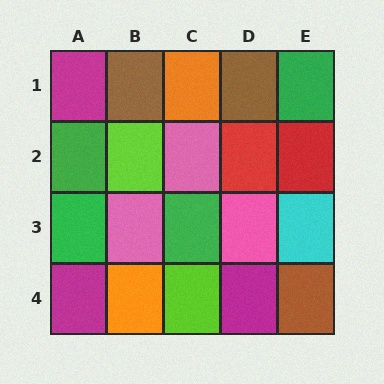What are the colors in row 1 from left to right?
Magenta, brown, orange, brown, green.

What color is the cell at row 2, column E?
Red.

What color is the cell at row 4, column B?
Orange.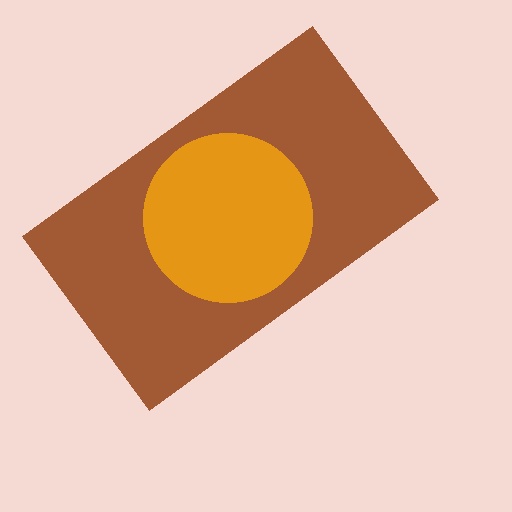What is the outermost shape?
The brown rectangle.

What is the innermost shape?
The orange circle.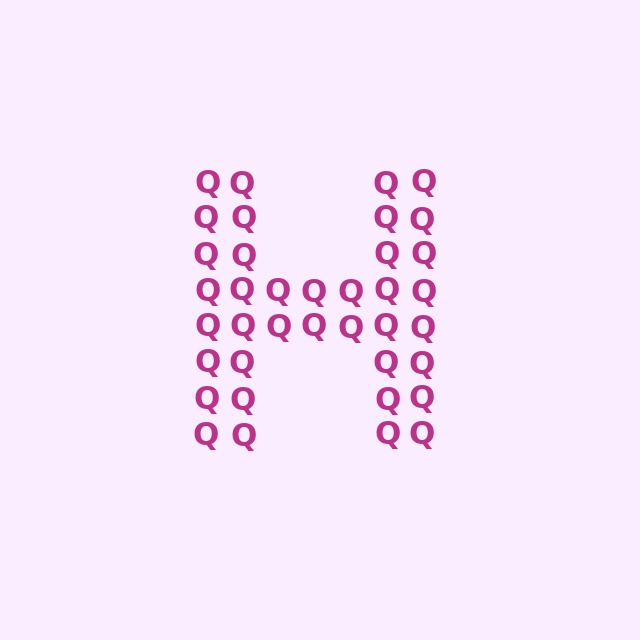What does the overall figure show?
The overall figure shows the letter H.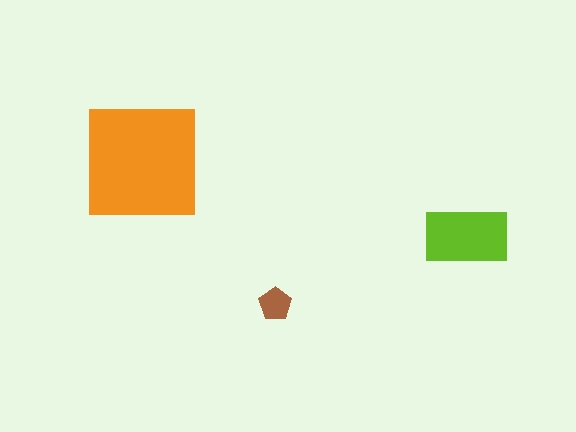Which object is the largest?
The orange square.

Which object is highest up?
The orange square is topmost.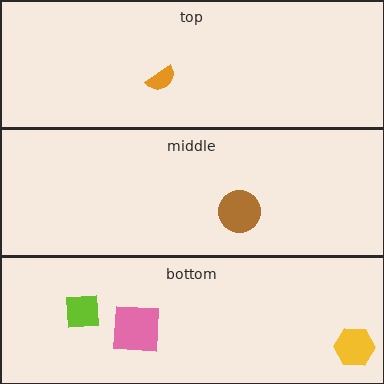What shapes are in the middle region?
The brown circle.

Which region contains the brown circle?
The middle region.